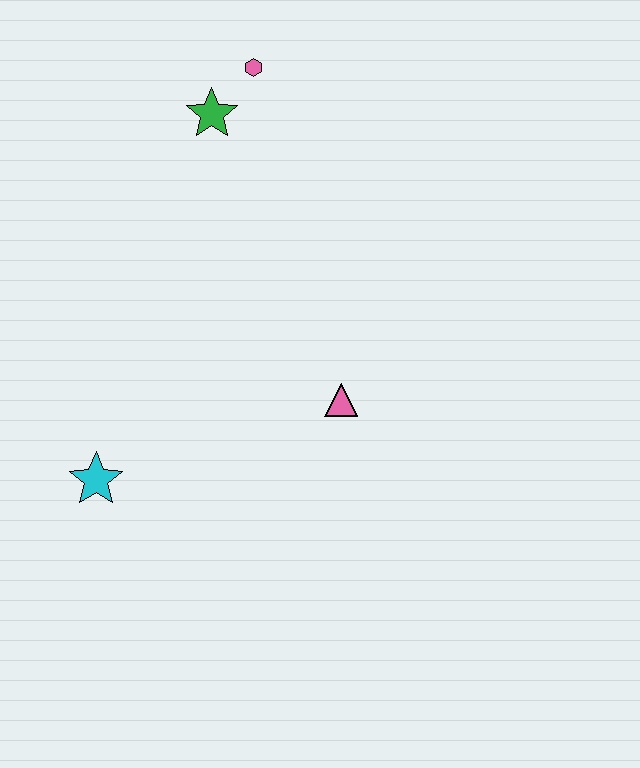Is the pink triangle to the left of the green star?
No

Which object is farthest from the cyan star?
The pink hexagon is farthest from the cyan star.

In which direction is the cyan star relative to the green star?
The cyan star is below the green star.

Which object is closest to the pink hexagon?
The green star is closest to the pink hexagon.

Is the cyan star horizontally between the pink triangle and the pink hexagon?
No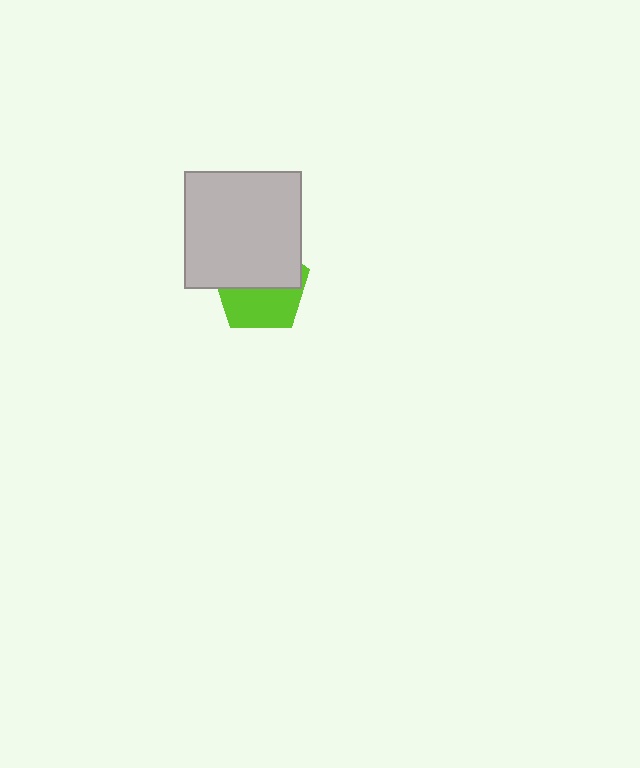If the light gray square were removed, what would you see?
You would see the complete lime pentagon.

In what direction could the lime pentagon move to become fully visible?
The lime pentagon could move down. That would shift it out from behind the light gray square entirely.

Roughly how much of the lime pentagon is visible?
About half of it is visible (roughly 46%).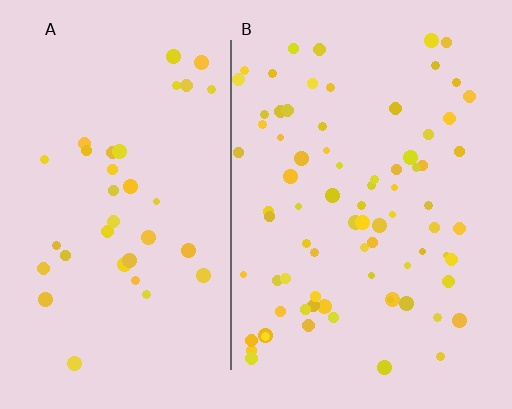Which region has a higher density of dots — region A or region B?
B (the right).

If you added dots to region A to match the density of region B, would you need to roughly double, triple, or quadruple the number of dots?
Approximately double.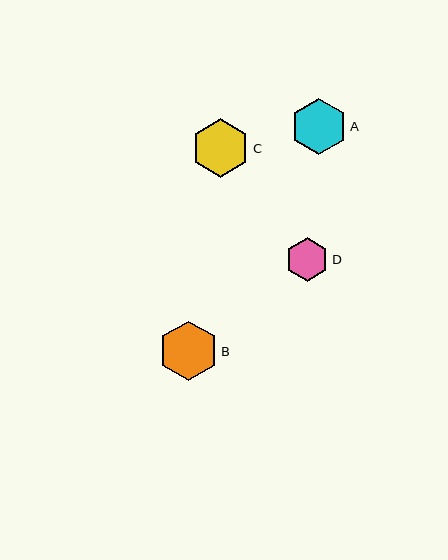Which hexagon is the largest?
Hexagon B is the largest with a size of approximately 59 pixels.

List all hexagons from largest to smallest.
From largest to smallest: B, C, A, D.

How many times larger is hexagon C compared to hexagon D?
Hexagon C is approximately 1.4 times the size of hexagon D.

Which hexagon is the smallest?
Hexagon D is the smallest with a size of approximately 43 pixels.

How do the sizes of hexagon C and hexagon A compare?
Hexagon C and hexagon A are approximately the same size.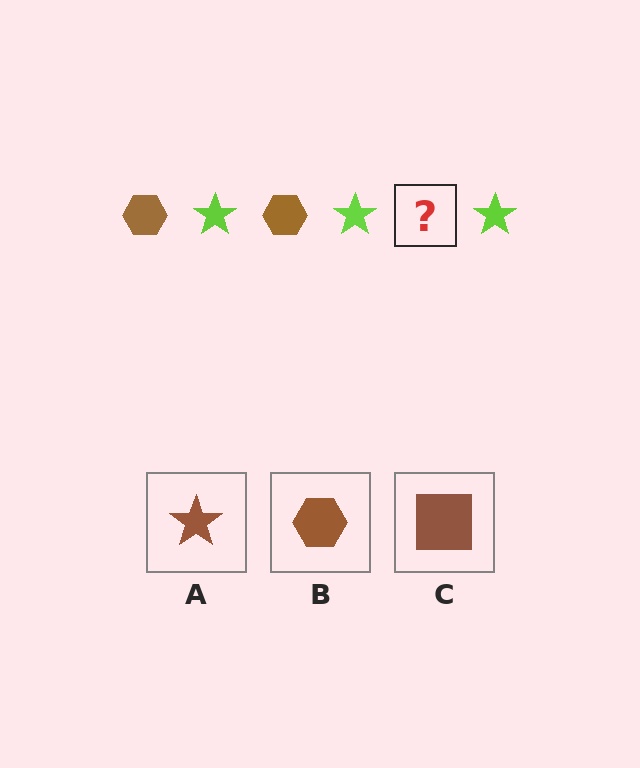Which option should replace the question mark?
Option B.